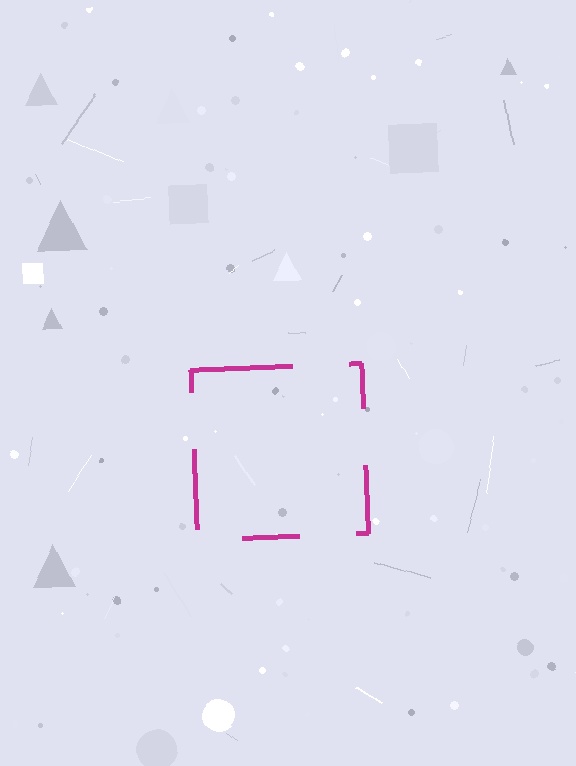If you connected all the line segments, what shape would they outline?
They would outline a square.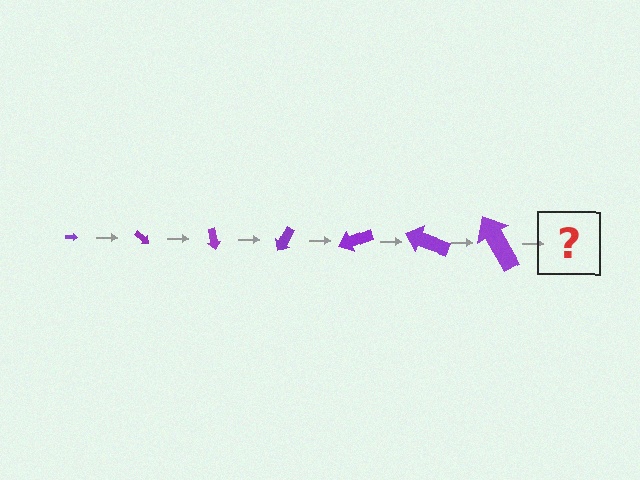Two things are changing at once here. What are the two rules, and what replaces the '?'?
The two rules are that the arrow grows larger each step and it rotates 40 degrees each step. The '?' should be an arrow, larger than the previous one and rotated 280 degrees from the start.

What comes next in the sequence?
The next element should be an arrow, larger than the previous one and rotated 280 degrees from the start.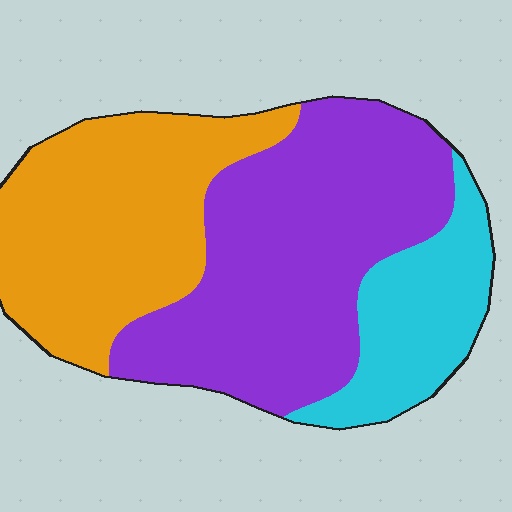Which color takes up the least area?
Cyan, at roughly 20%.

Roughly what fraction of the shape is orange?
Orange covers 35% of the shape.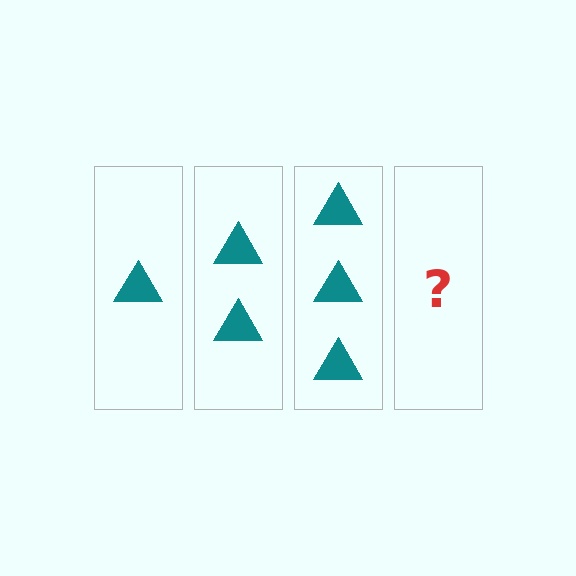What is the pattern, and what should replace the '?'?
The pattern is that each step adds one more triangle. The '?' should be 4 triangles.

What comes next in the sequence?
The next element should be 4 triangles.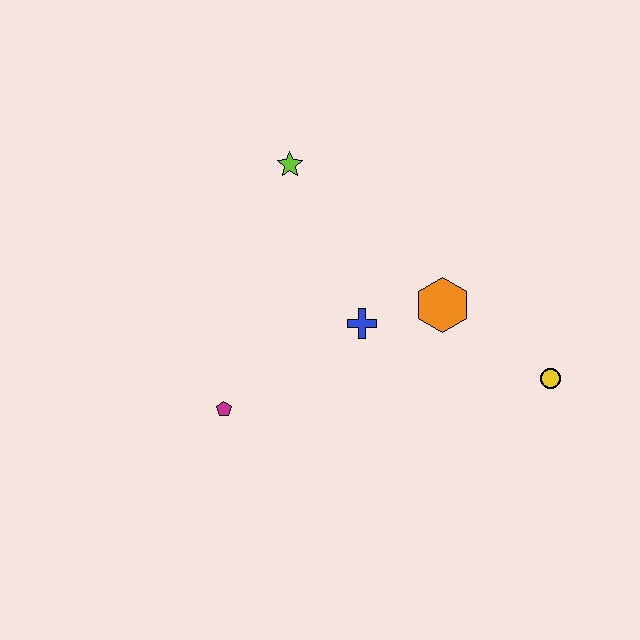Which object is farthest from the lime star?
The yellow circle is farthest from the lime star.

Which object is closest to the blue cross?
The orange hexagon is closest to the blue cross.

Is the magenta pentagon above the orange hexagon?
No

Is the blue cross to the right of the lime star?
Yes